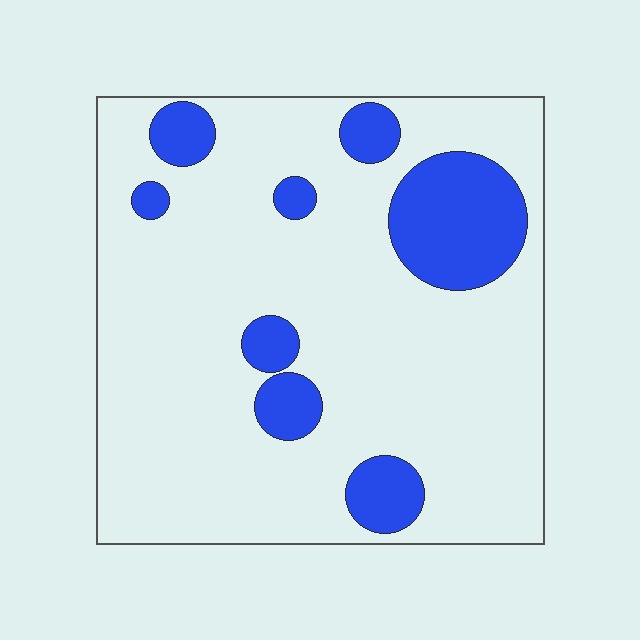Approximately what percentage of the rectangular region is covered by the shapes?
Approximately 20%.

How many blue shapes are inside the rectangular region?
8.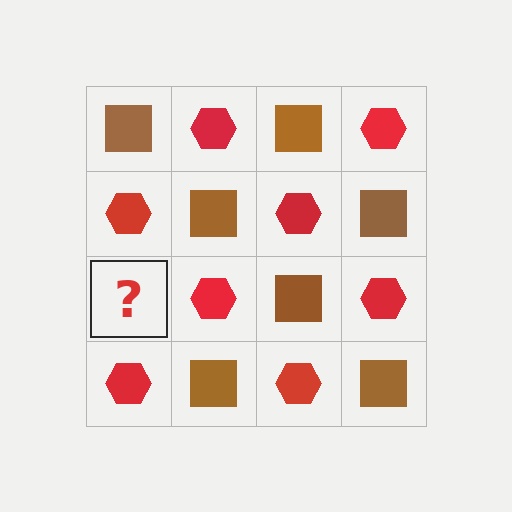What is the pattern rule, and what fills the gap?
The rule is that it alternates brown square and red hexagon in a checkerboard pattern. The gap should be filled with a brown square.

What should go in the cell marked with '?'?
The missing cell should contain a brown square.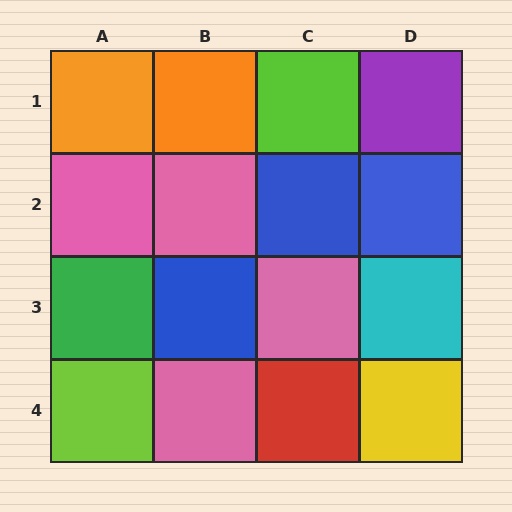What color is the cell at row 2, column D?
Blue.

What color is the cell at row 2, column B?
Pink.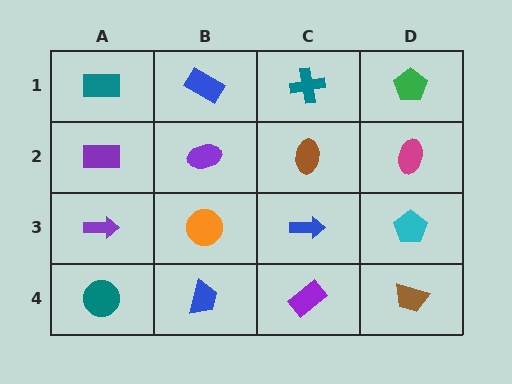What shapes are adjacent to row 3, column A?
A purple rectangle (row 2, column A), a teal circle (row 4, column A), an orange circle (row 3, column B).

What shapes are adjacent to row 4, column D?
A cyan pentagon (row 3, column D), a purple rectangle (row 4, column C).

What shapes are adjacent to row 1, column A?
A purple rectangle (row 2, column A), a blue rectangle (row 1, column B).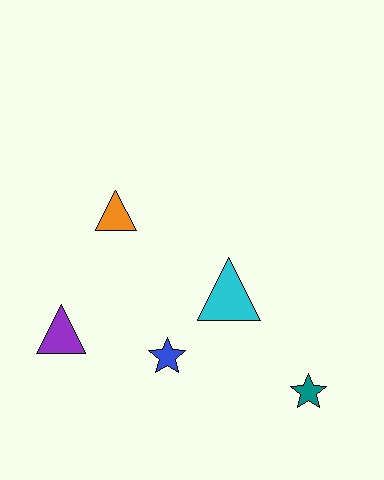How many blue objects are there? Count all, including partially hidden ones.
There is 1 blue object.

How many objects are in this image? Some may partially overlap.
There are 5 objects.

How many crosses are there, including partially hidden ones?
There are no crosses.